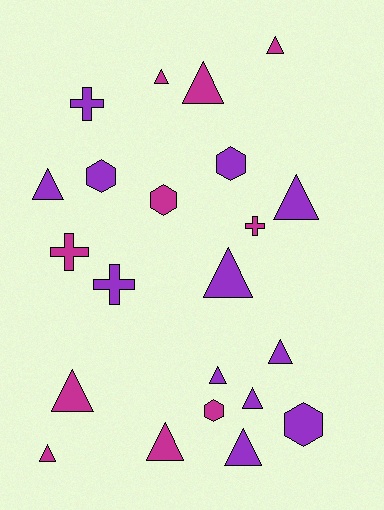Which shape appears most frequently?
Triangle, with 13 objects.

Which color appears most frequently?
Purple, with 12 objects.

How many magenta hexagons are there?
There are 2 magenta hexagons.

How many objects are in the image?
There are 22 objects.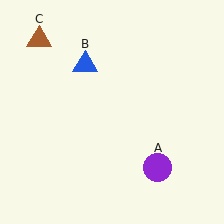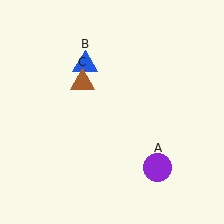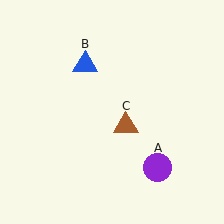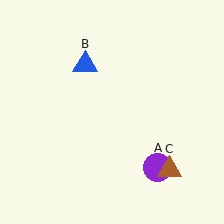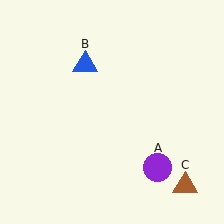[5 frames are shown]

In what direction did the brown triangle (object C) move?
The brown triangle (object C) moved down and to the right.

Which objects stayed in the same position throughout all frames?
Purple circle (object A) and blue triangle (object B) remained stationary.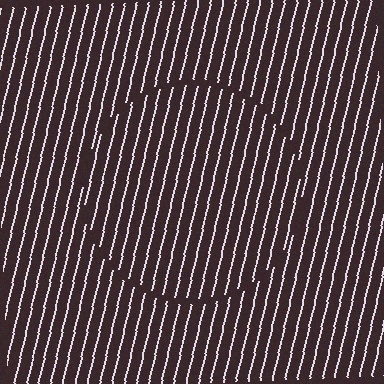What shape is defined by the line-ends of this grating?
An illusory circle. The interior of the shape contains the same grating, shifted by half a period — the contour is defined by the phase discontinuity where line-ends from the inner and outer gratings abut.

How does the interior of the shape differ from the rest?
The interior of the shape contains the same grating, shifted by half a period — the contour is defined by the phase discontinuity where line-ends from the inner and outer gratings abut.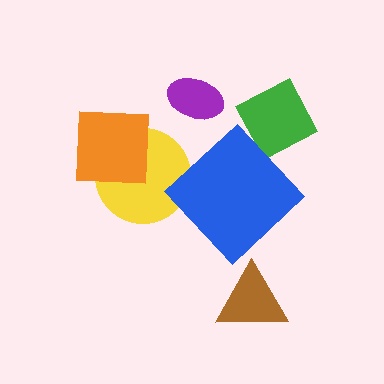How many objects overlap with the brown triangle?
0 objects overlap with the brown triangle.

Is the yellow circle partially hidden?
Yes, it is partially covered by another shape.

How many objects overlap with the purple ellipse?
0 objects overlap with the purple ellipse.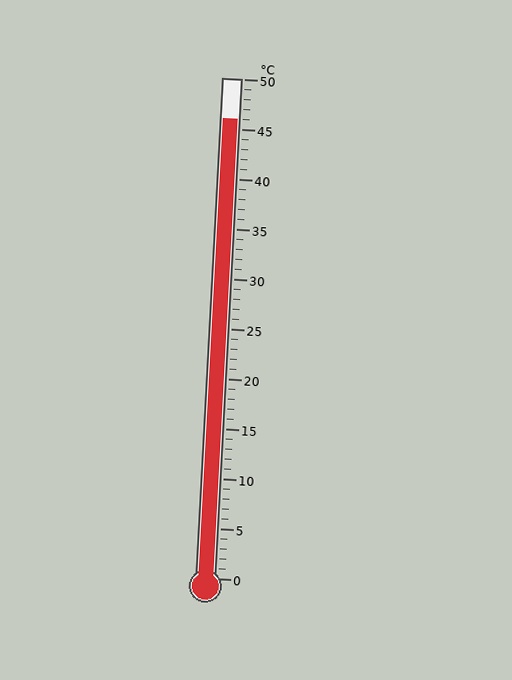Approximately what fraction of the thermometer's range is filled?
The thermometer is filled to approximately 90% of its range.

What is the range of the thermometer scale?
The thermometer scale ranges from 0°C to 50°C.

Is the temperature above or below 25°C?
The temperature is above 25°C.